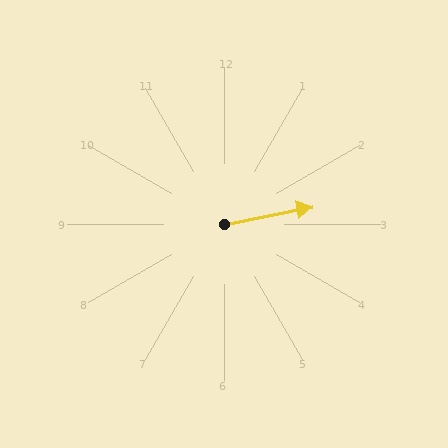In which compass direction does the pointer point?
East.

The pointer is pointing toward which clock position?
Roughly 3 o'clock.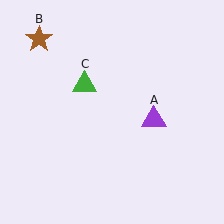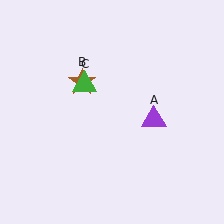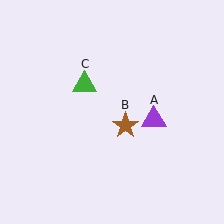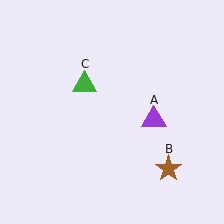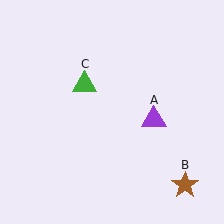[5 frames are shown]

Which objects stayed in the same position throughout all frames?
Purple triangle (object A) and green triangle (object C) remained stationary.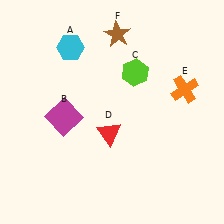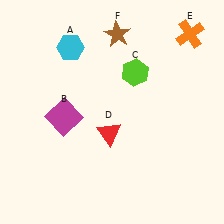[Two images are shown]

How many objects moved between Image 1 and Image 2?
1 object moved between the two images.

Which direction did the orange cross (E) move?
The orange cross (E) moved up.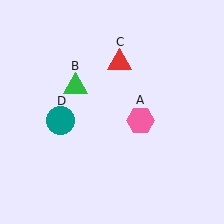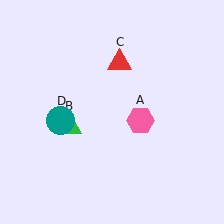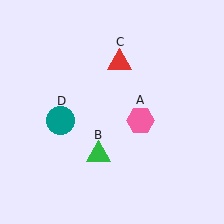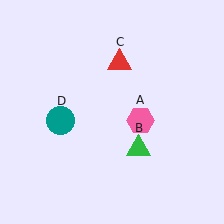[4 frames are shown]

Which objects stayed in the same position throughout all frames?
Pink hexagon (object A) and red triangle (object C) and teal circle (object D) remained stationary.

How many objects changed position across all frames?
1 object changed position: green triangle (object B).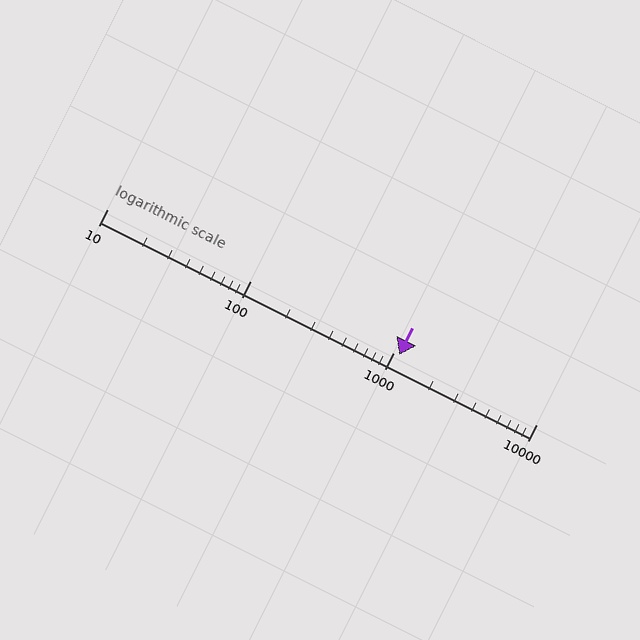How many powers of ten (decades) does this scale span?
The scale spans 3 decades, from 10 to 10000.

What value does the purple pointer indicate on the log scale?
The pointer indicates approximately 1100.